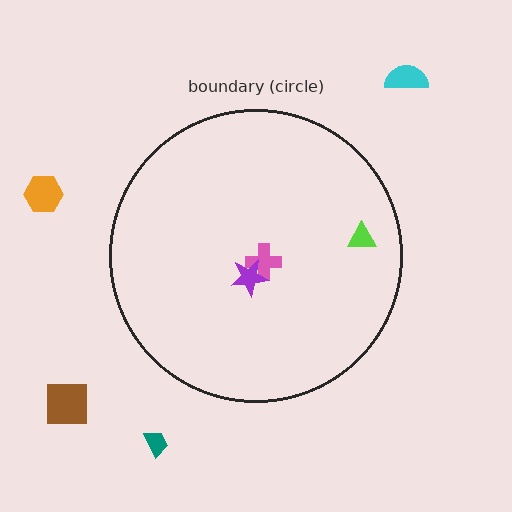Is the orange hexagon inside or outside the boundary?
Outside.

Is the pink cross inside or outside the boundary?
Inside.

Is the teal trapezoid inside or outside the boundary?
Outside.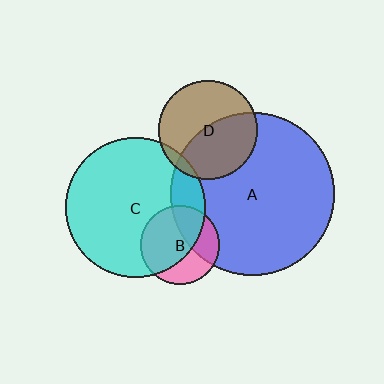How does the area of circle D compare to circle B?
Approximately 1.6 times.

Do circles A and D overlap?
Yes.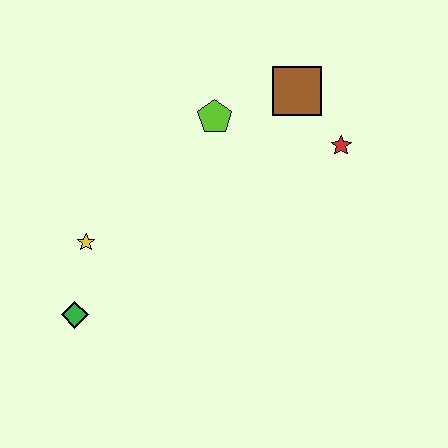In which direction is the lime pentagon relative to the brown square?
The lime pentagon is to the left of the brown square.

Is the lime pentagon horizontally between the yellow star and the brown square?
Yes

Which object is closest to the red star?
The brown square is closest to the red star.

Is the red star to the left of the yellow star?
No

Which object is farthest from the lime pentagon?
The green diamond is farthest from the lime pentagon.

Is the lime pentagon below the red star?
No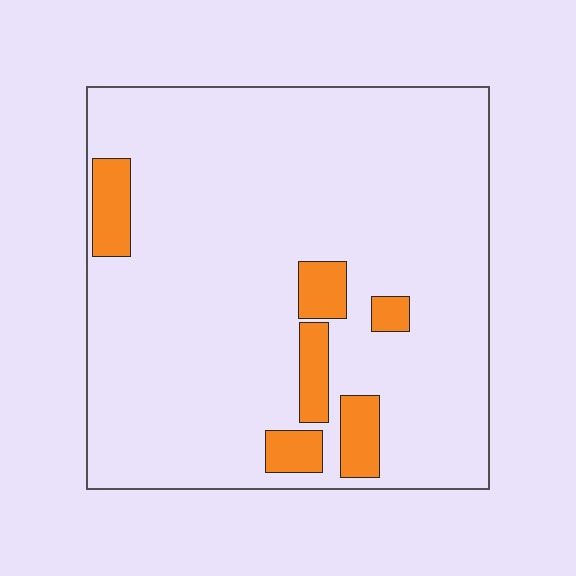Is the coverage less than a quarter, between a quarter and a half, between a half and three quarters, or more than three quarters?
Less than a quarter.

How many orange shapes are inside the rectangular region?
6.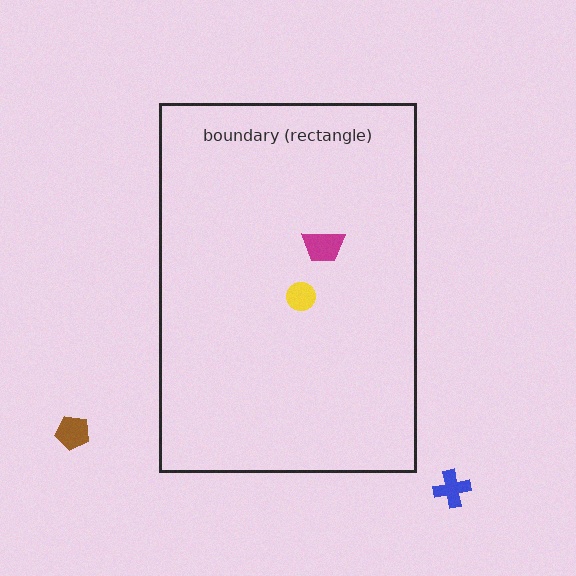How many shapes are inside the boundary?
2 inside, 2 outside.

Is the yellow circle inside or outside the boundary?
Inside.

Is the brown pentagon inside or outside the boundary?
Outside.